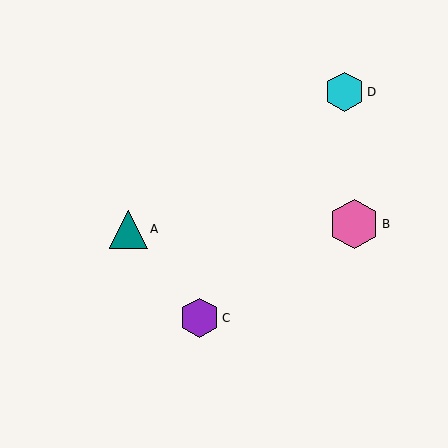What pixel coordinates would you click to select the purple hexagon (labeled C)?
Click at (199, 318) to select the purple hexagon C.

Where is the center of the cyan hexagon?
The center of the cyan hexagon is at (344, 92).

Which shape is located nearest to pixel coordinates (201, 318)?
The purple hexagon (labeled C) at (199, 318) is nearest to that location.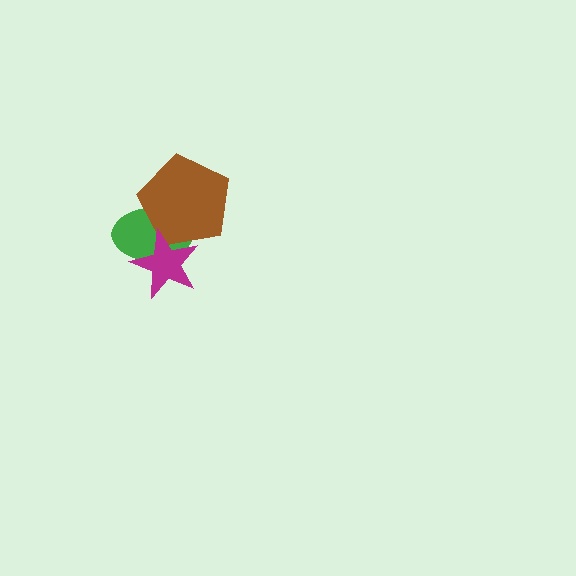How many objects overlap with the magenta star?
2 objects overlap with the magenta star.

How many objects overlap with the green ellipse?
2 objects overlap with the green ellipse.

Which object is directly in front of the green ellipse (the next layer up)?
The brown pentagon is directly in front of the green ellipse.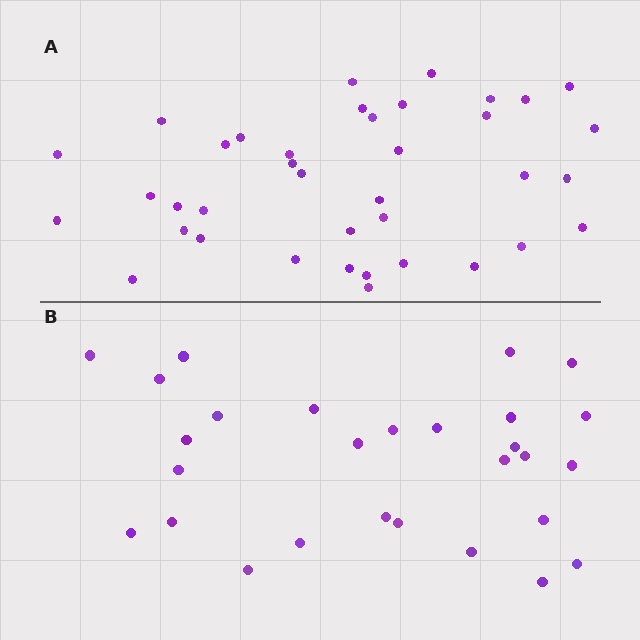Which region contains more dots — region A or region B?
Region A (the top region) has more dots.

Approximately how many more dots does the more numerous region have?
Region A has roughly 10 or so more dots than region B.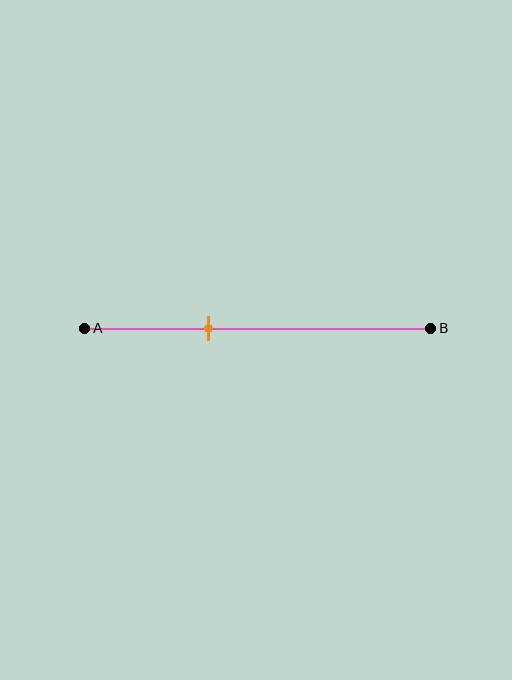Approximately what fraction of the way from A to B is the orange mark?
The orange mark is approximately 35% of the way from A to B.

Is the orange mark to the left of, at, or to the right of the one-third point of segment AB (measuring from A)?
The orange mark is approximately at the one-third point of segment AB.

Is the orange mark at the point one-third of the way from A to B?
Yes, the mark is approximately at the one-third point.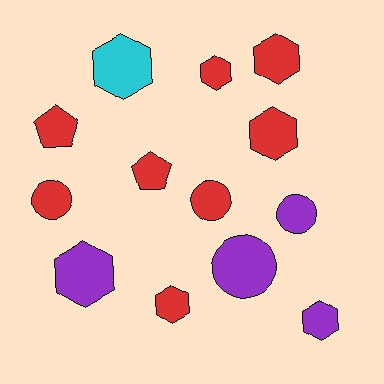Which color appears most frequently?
Red, with 8 objects.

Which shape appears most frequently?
Hexagon, with 7 objects.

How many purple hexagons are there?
There are 2 purple hexagons.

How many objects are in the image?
There are 13 objects.